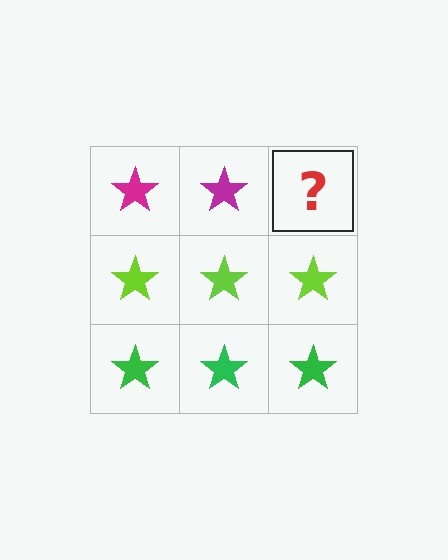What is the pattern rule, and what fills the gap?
The rule is that each row has a consistent color. The gap should be filled with a magenta star.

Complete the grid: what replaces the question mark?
The question mark should be replaced with a magenta star.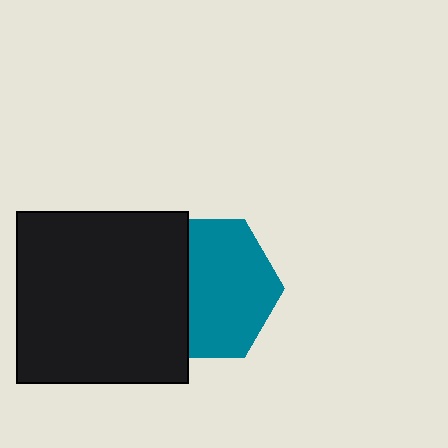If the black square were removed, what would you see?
You would see the complete teal hexagon.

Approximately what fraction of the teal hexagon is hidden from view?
Roughly 38% of the teal hexagon is hidden behind the black square.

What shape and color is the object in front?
The object in front is a black square.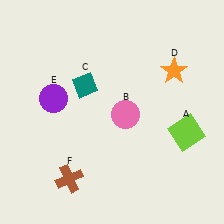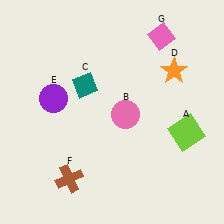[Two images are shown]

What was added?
A pink diamond (G) was added in Image 2.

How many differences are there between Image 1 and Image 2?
There is 1 difference between the two images.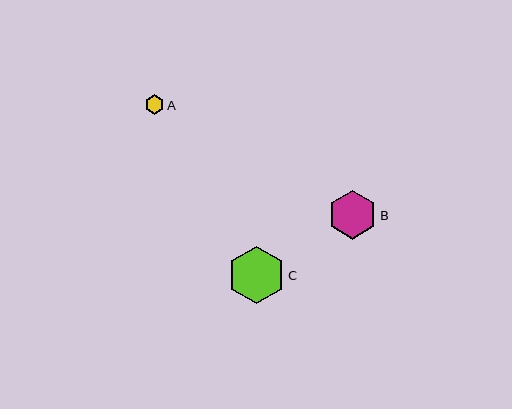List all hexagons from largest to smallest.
From largest to smallest: C, B, A.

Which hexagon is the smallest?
Hexagon A is the smallest with a size of approximately 19 pixels.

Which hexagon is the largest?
Hexagon C is the largest with a size of approximately 57 pixels.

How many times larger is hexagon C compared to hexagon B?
Hexagon C is approximately 1.2 times the size of hexagon B.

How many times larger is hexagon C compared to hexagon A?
Hexagon C is approximately 2.9 times the size of hexagon A.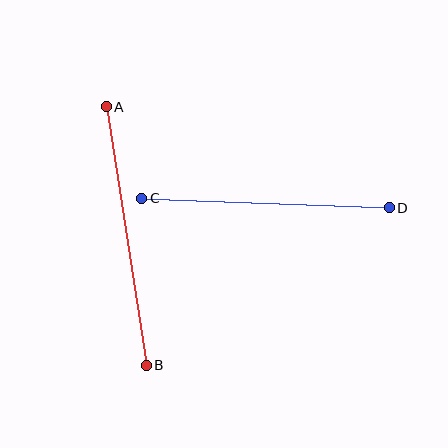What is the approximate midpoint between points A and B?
The midpoint is at approximately (126, 236) pixels.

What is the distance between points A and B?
The distance is approximately 262 pixels.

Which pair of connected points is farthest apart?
Points A and B are farthest apart.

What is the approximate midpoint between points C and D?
The midpoint is at approximately (265, 203) pixels.